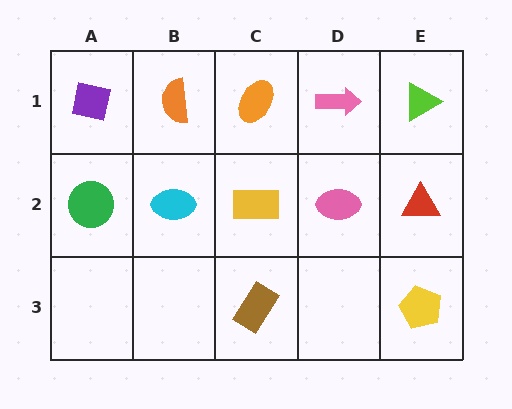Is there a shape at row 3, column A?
No, that cell is empty.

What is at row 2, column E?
A red triangle.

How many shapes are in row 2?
5 shapes.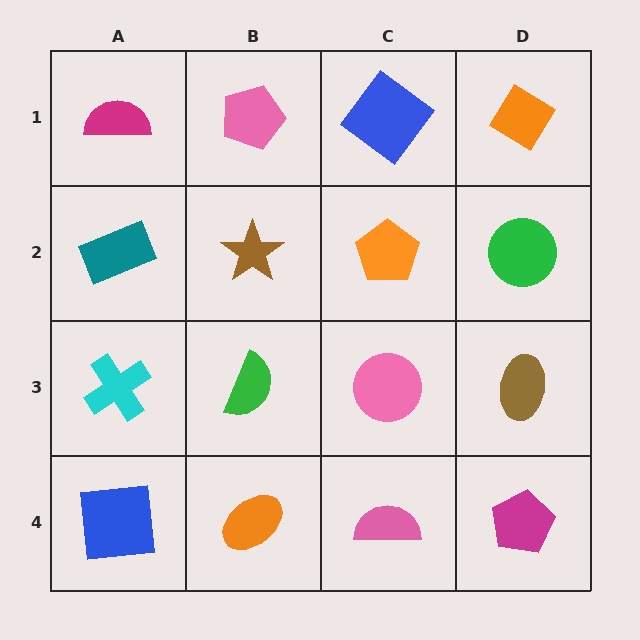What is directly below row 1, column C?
An orange pentagon.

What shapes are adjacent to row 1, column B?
A brown star (row 2, column B), a magenta semicircle (row 1, column A), a blue diamond (row 1, column C).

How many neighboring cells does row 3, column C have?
4.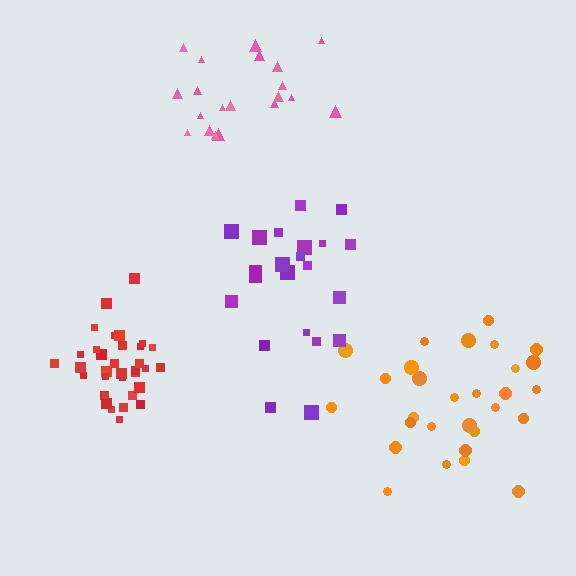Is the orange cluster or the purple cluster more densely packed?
Orange.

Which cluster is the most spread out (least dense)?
Purple.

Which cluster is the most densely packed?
Red.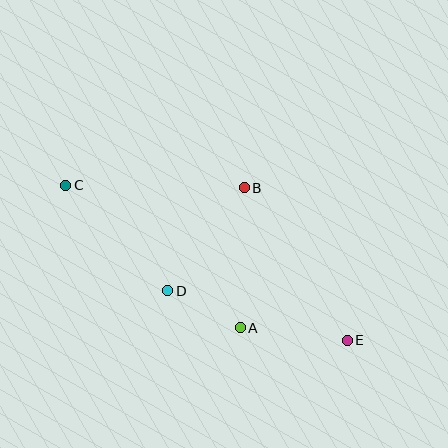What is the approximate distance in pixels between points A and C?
The distance between A and C is approximately 225 pixels.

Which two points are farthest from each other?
Points C and E are farthest from each other.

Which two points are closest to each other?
Points A and D are closest to each other.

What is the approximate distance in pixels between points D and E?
The distance between D and E is approximately 186 pixels.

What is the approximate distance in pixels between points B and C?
The distance between B and C is approximately 178 pixels.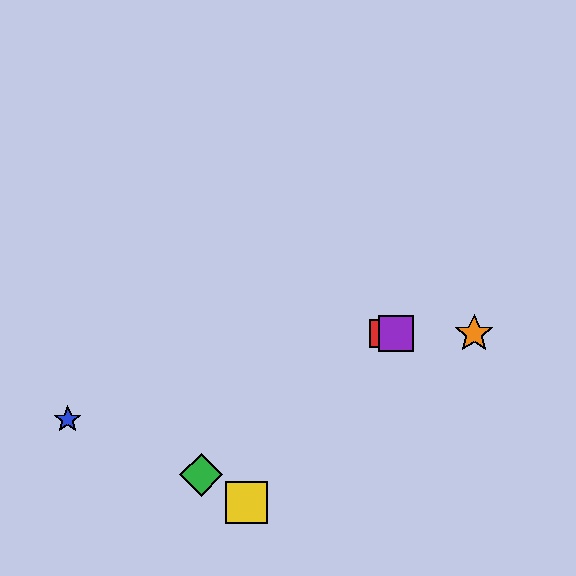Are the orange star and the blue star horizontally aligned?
No, the orange star is at y≈333 and the blue star is at y≈419.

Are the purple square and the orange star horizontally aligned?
Yes, both are at y≈333.